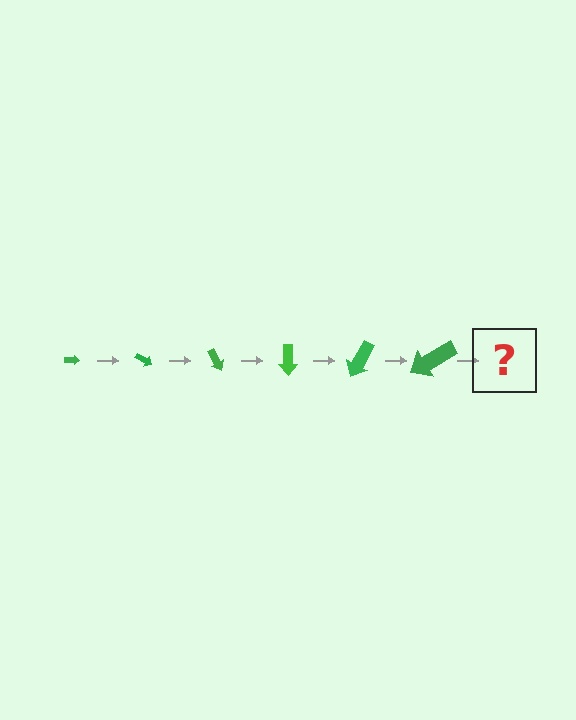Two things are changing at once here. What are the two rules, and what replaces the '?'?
The two rules are that the arrow grows larger each step and it rotates 30 degrees each step. The '?' should be an arrow, larger than the previous one and rotated 180 degrees from the start.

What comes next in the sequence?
The next element should be an arrow, larger than the previous one and rotated 180 degrees from the start.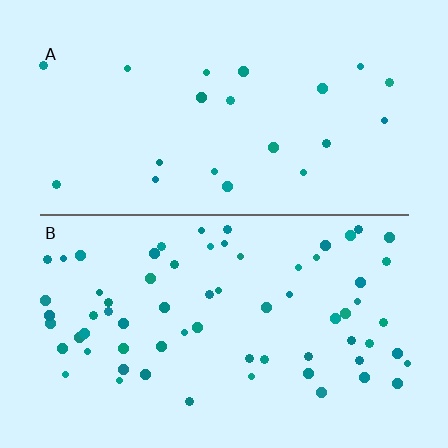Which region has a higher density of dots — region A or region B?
B (the bottom).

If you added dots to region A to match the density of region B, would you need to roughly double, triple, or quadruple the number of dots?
Approximately triple.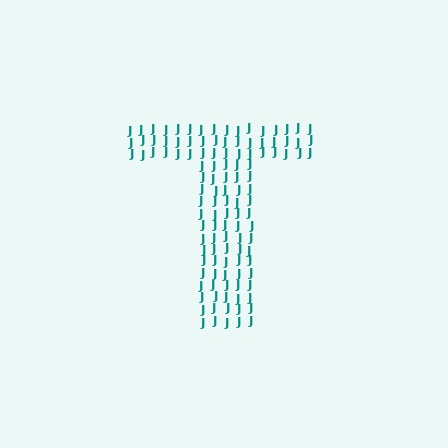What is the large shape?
The large shape is the letter T.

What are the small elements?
The small elements are letter J's.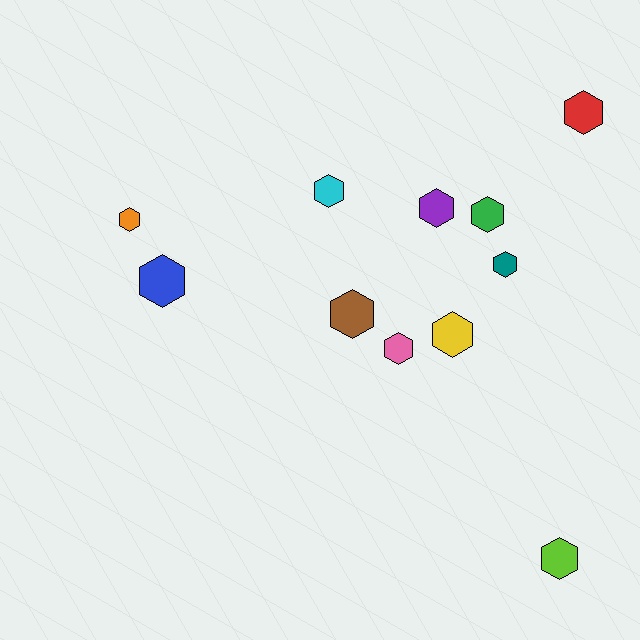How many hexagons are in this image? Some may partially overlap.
There are 11 hexagons.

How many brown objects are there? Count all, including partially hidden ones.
There is 1 brown object.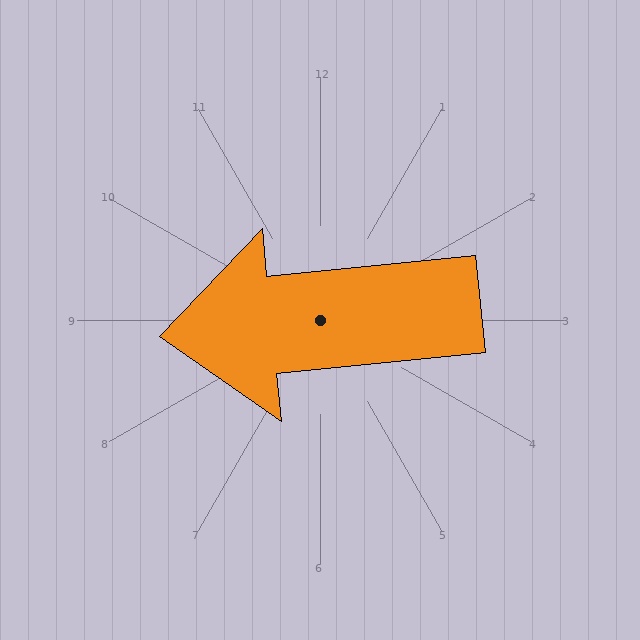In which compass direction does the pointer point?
West.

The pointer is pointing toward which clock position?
Roughly 9 o'clock.